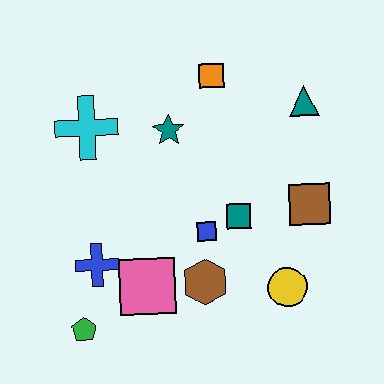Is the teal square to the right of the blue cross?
Yes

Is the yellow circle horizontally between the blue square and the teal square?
No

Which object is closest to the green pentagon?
The blue cross is closest to the green pentagon.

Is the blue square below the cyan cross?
Yes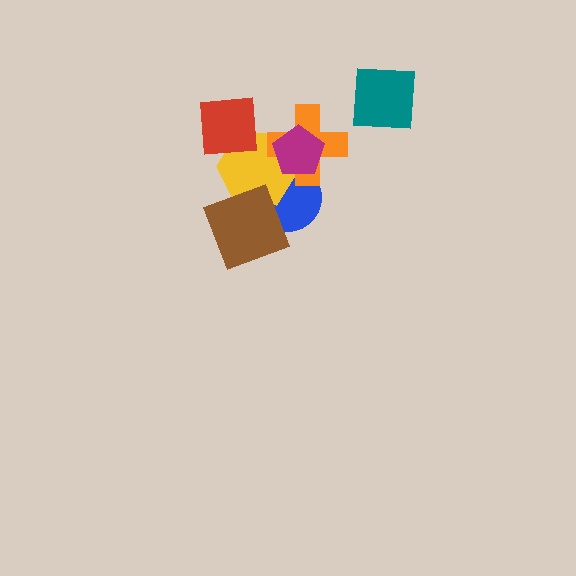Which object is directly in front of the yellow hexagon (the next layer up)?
The red square is directly in front of the yellow hexagon.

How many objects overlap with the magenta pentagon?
3 objects overlap with the magenta pentagon.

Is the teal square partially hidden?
No, no other shape covers it.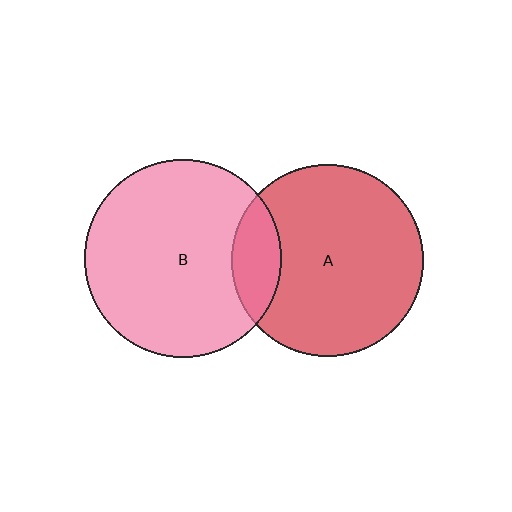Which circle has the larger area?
Circle B (pink).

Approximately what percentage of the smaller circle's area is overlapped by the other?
Approximately 15%.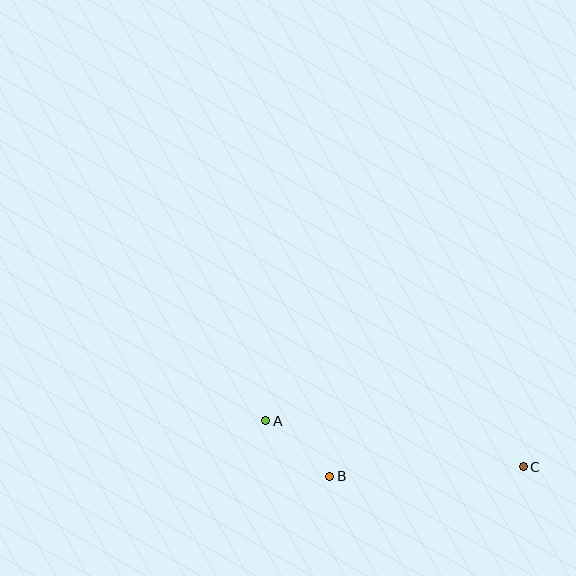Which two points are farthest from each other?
Points A and C are farthest from each other.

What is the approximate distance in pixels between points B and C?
The distance between B and C is approximately 194 pixels.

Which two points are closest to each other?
Points A and B are closest to each other.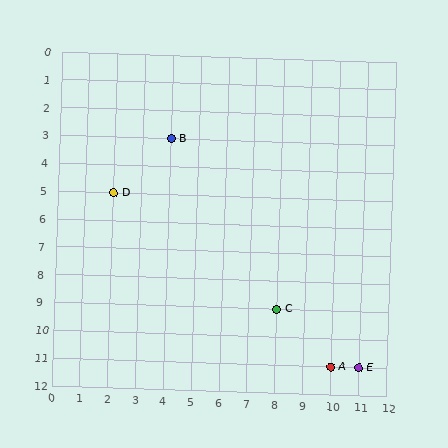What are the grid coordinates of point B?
Point B is at grid coordinates (4, 3).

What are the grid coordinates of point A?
Point A is at grid coordinates (10, 11).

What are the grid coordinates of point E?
Point E is at grid coordinates (11, 11).